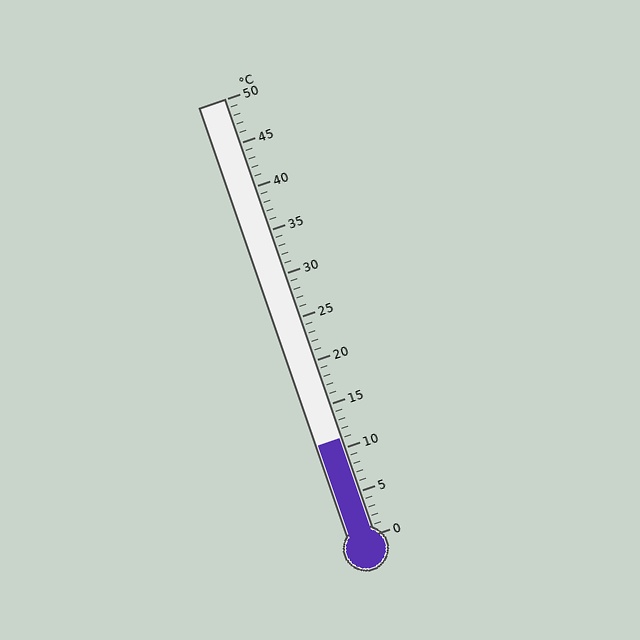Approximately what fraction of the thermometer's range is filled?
The thermometer is filled to approximately 20% of its range.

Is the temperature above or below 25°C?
The temperature is below 25°C.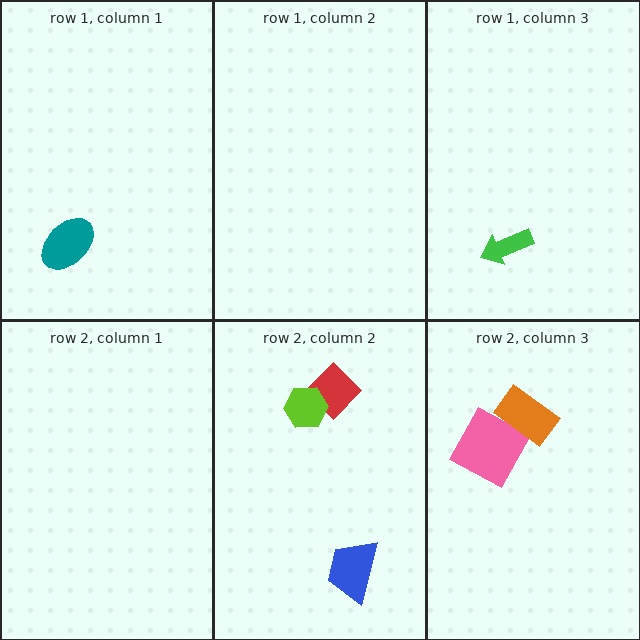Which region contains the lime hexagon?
The row 2, column 2 region.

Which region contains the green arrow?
The row 1, column 3 region.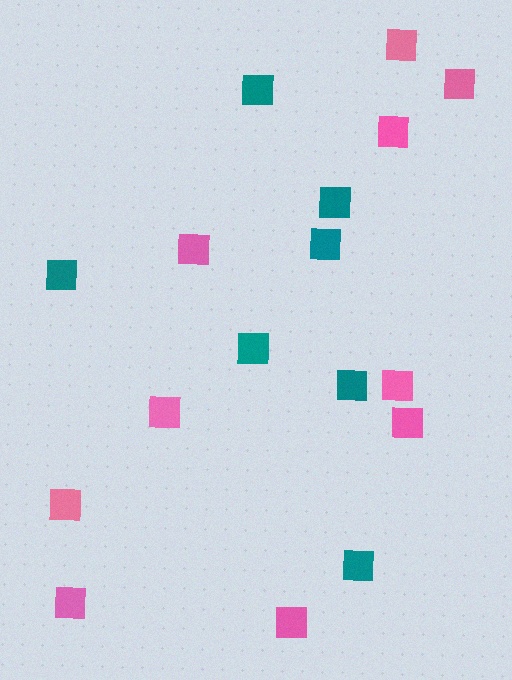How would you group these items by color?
There are 2 groups: one group of pink squares (10) and one group of teal squares (7).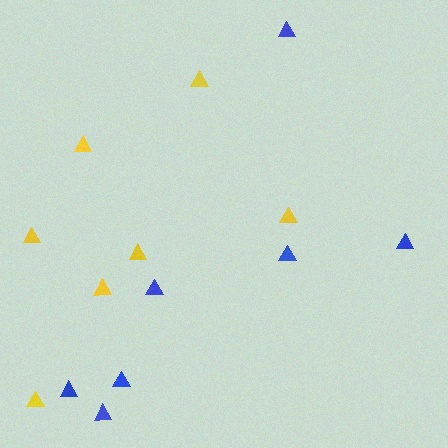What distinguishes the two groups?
There are 2 groups: one group of yellow triangles (7) and one group of blue triangles (7).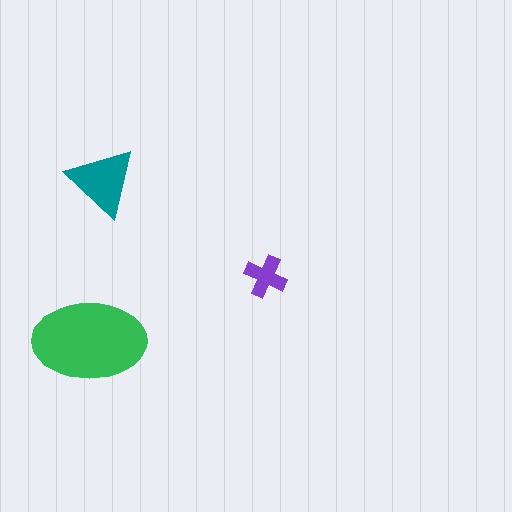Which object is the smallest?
The purple cross.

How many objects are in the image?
There are 3 objects in the image.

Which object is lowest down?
The green ellipse is bottommost.